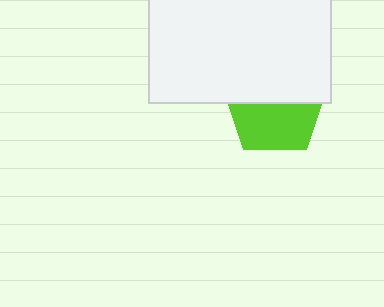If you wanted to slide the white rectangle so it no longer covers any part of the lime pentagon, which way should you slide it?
Slide it up — that is the most direct way to separate the two shapes.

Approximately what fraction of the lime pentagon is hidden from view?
Roughly 48% of the lime pentagon is hidden behind the white rectangle.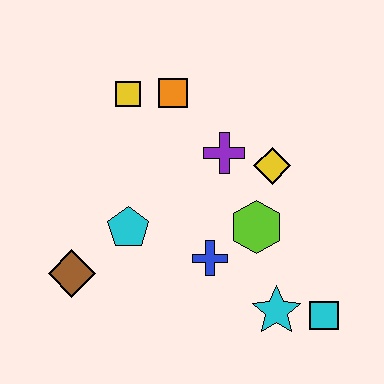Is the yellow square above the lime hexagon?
Yes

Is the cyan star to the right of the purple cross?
Yes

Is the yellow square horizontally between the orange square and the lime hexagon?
No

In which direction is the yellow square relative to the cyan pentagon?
The yellow square is above the cyan pentagon.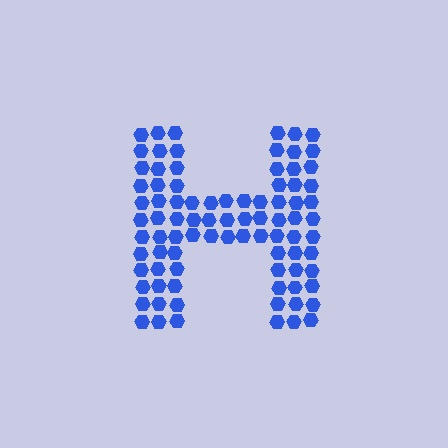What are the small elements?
The small elements are hexagons.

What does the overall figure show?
The overall figure shows the letter H.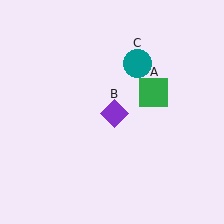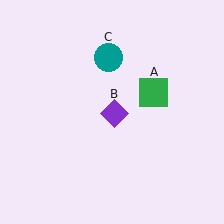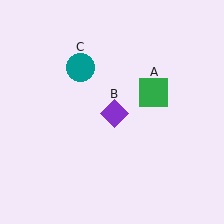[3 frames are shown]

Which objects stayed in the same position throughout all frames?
Green square (object A) and purple diamond (object B) remained stationary.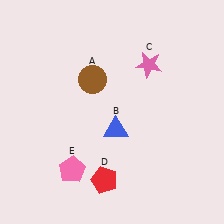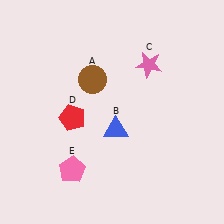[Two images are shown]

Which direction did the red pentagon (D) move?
The red pentagon (D) moved up.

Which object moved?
The red pentagon (D) moved up.